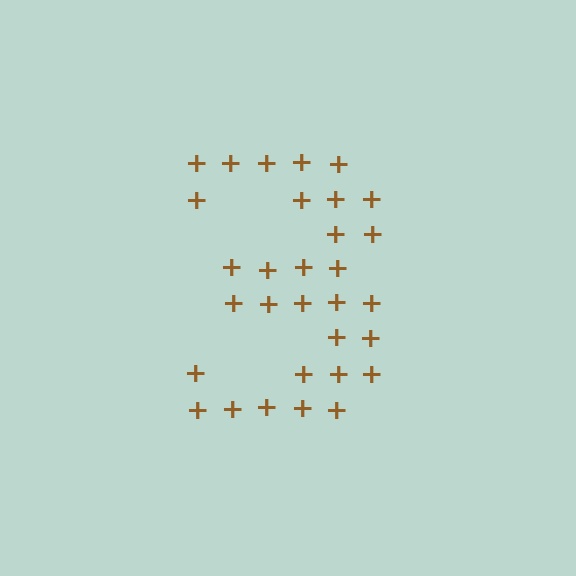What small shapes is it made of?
It is made of small plus signs.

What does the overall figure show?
The overall figure shows the digit 3.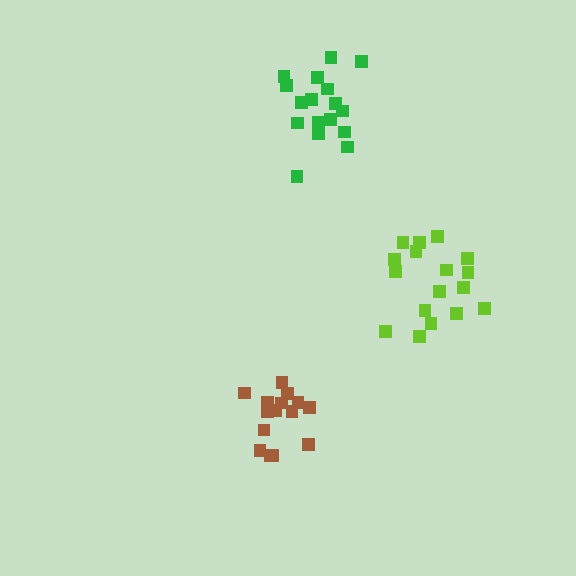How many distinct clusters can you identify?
There are 3 distinct clusters.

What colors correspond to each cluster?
The clusters are colored: brown, green, lime.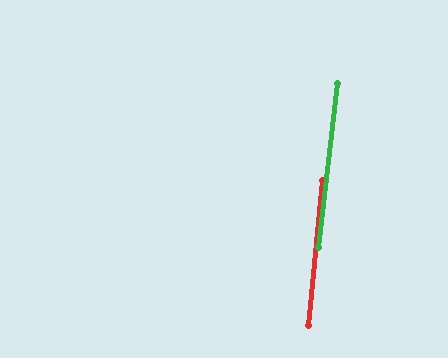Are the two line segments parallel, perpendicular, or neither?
Parallel — their directions differ by only 1.4°.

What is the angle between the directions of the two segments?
Approximately 1 degree.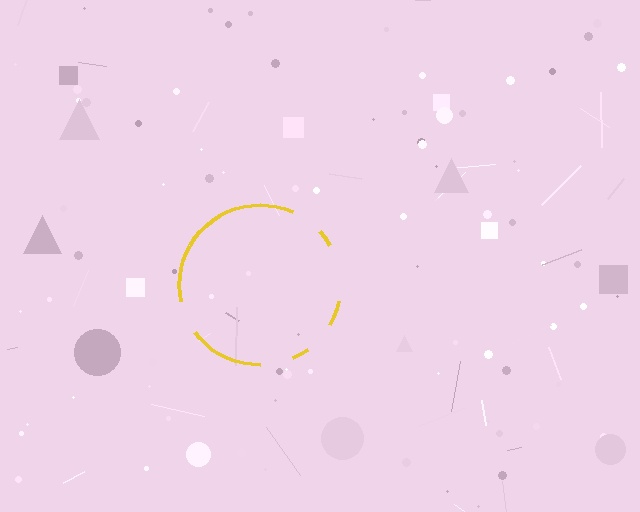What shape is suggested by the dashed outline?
The dashed outline suggests a circle.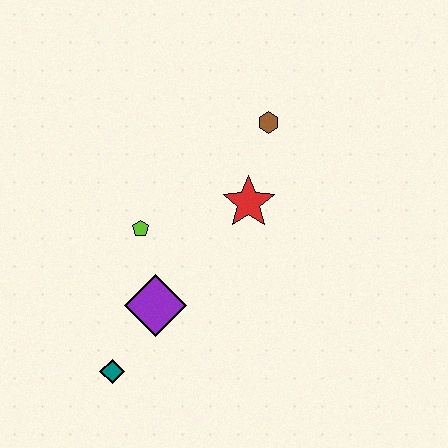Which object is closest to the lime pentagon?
The purple diamond is closest to the lime pentagon.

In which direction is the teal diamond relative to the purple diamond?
The teal diamond is below the purple diamond.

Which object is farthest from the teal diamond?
The brown hexagon is farthest from the teal diamond.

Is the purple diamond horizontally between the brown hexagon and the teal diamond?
Yes